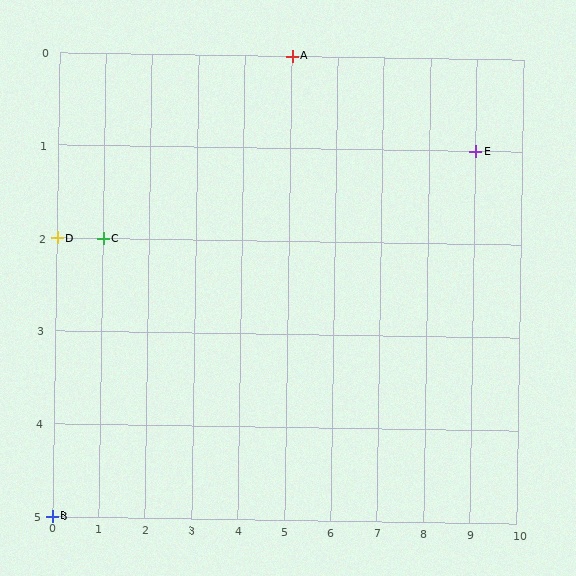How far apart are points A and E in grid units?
Points A and E are 4 columns and 1 row apart (about 4.1 grid units diagonally).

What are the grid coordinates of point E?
Point E is at grid coordinates (9, 1).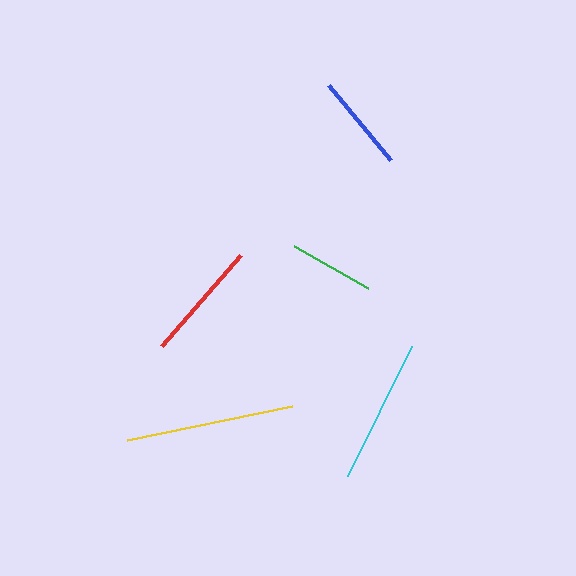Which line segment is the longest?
The yellow line is the longest at approximately 168 pixels.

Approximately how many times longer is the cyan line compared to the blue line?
The cyan line is approximately 1.5 times the length of the blue line.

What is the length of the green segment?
The green segment is approximately 85 pixels long.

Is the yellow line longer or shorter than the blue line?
The yellow line is longer than the blue line.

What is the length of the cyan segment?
The cyan segment is approximately 145 pixels long.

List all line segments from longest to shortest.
From longest to shortest: yellow, cyan, red, blue, green.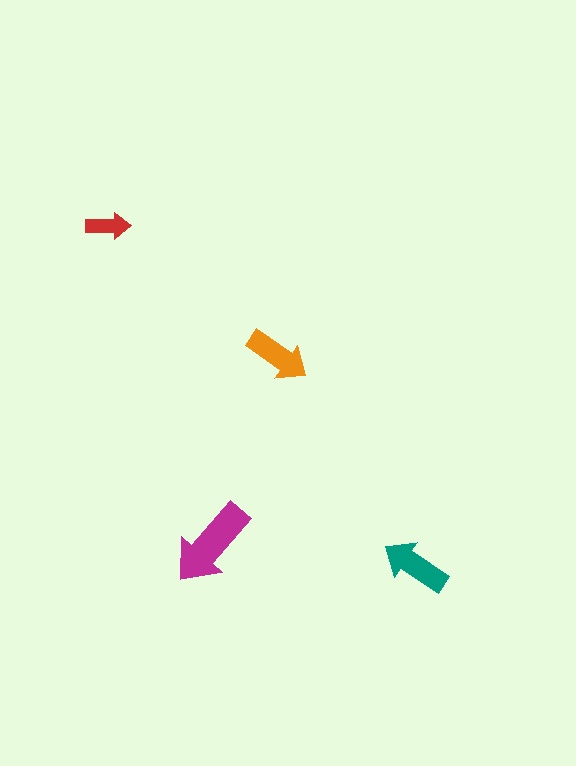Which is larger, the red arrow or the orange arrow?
The orange one.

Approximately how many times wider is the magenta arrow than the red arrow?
About 2 times wider.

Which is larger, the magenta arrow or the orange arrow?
The magenta one.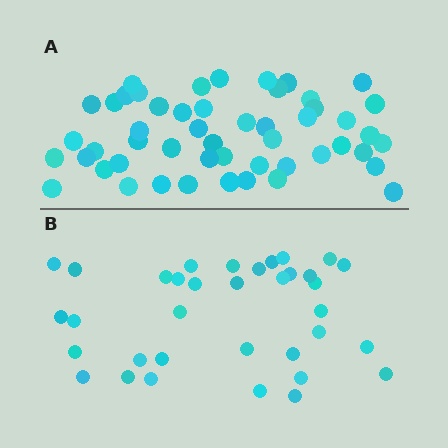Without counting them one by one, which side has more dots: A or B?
Region A (the top region) has more dots.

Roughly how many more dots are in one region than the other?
Region A has approximately 15 more dots than region B.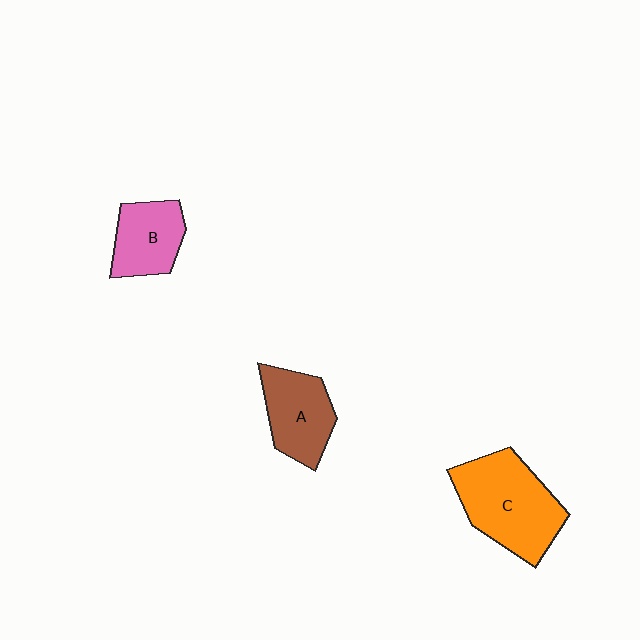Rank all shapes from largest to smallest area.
From largest to smallest: C (orange), A (brown), B (pink).